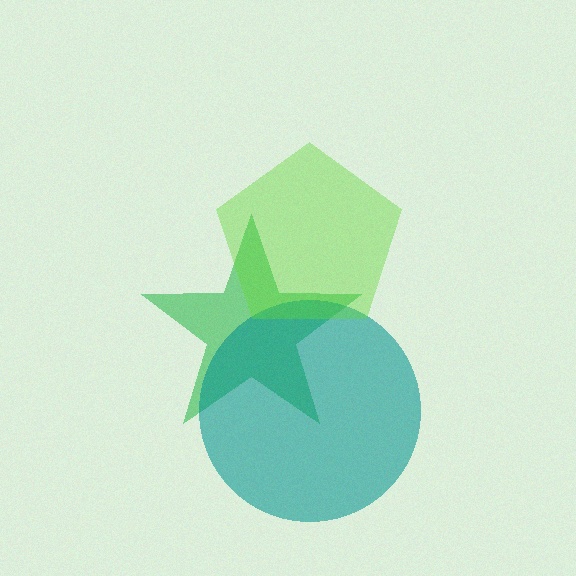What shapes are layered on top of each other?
The layered shapes are: a green star, a teal circle, a lime pentagon.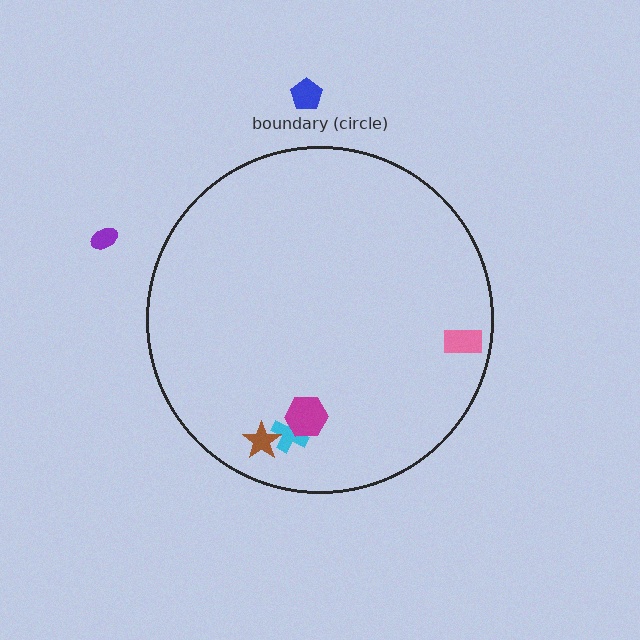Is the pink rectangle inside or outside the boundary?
Inside.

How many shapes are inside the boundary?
4 inside, 2 outside.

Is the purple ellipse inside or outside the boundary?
Outside.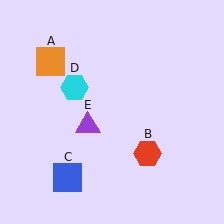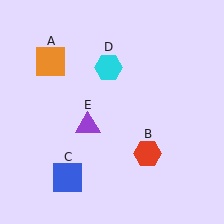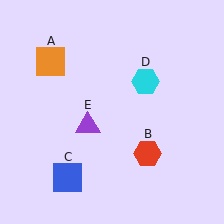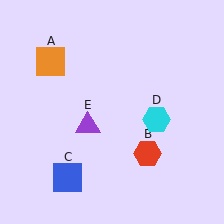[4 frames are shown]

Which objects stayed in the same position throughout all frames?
Orange square (object A) and red hexagon (object B) and blue square (object C) and purple triangle (object E) remained stationary.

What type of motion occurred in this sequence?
The cyan hexagon (object D) rotated clockwise around the center of the scene.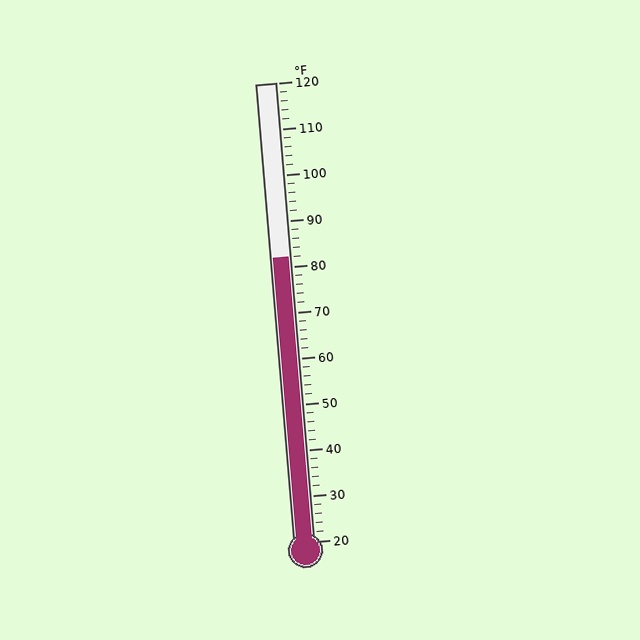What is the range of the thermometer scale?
The thermometer scale ranges from 20°F to 120°F.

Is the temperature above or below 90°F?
The temperature is below 90°F.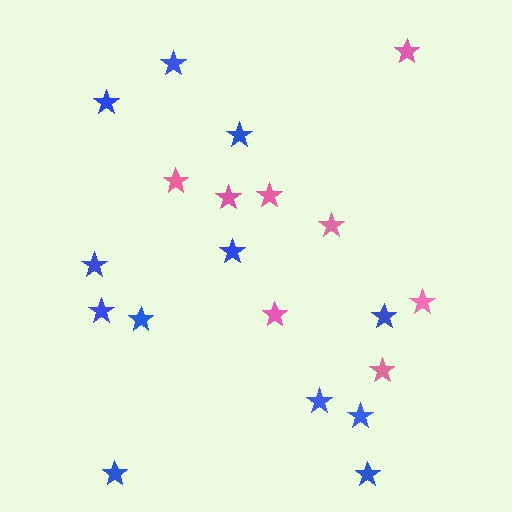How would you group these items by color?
There are 2 groups: one group of blue stars (12) and one group of pink stars (8).